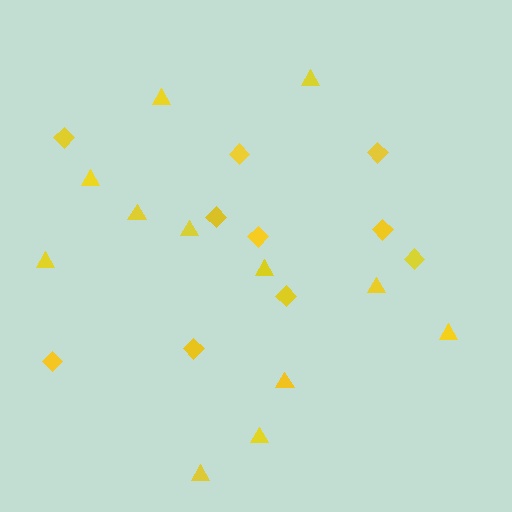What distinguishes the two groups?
There are 2 groups: one group of triangles (12) and one group of diamonds (10).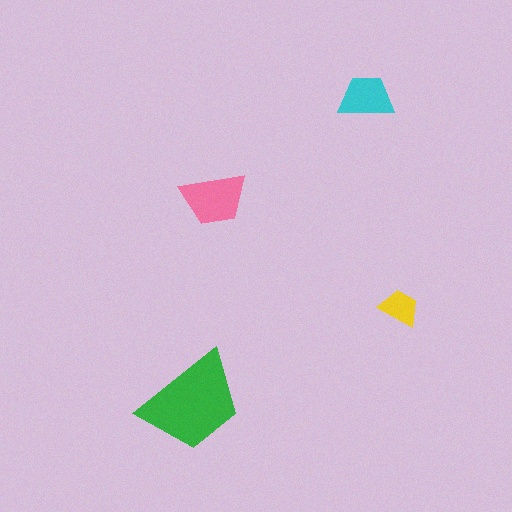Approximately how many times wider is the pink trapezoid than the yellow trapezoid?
About 1.5 times wider.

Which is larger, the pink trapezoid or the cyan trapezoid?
The pink one.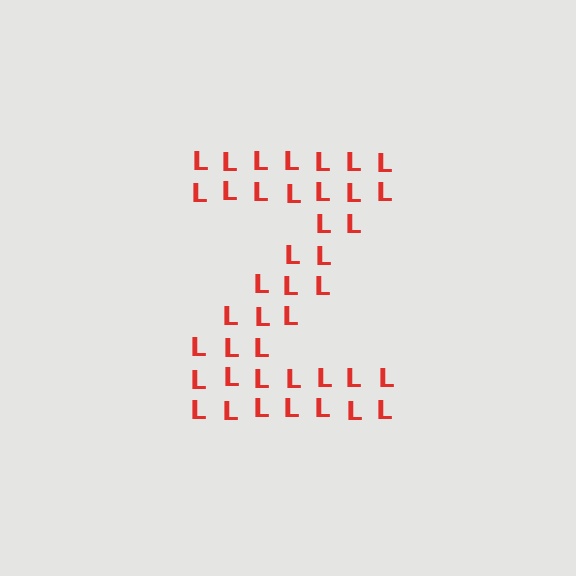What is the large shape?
The large shape is the letter Z.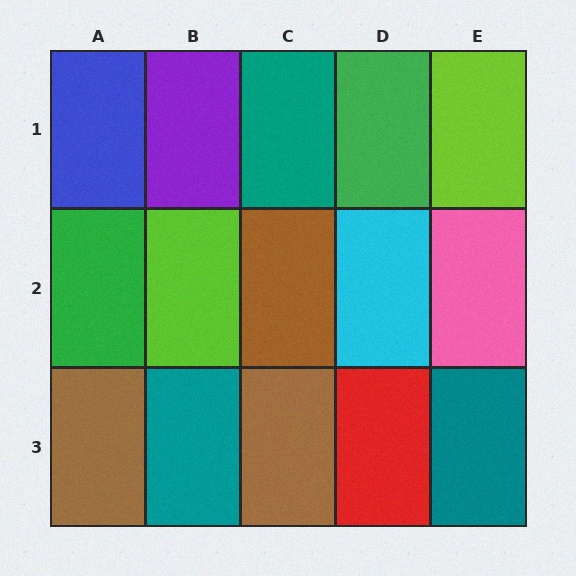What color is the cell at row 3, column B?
Teal.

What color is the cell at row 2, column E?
Pink.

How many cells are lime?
2 cells are lime.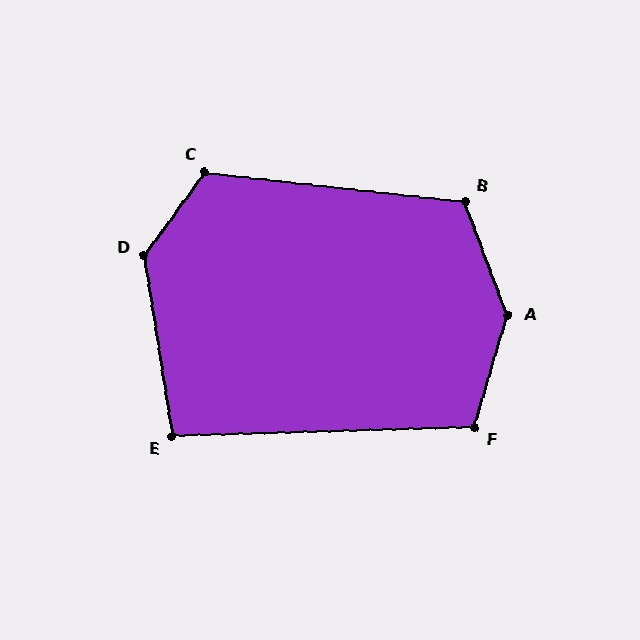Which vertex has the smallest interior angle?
E, at approximately 97 degrees.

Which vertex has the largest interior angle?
A, at approximately 143 degrees.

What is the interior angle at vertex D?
Approximately 135 degrees (obtuse).